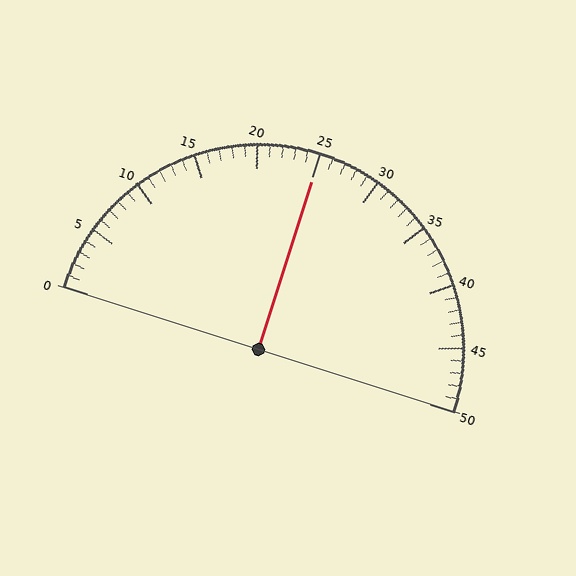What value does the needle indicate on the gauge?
The needle indicates approximately 25.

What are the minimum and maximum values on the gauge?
The gauge ranges from 0 to 50.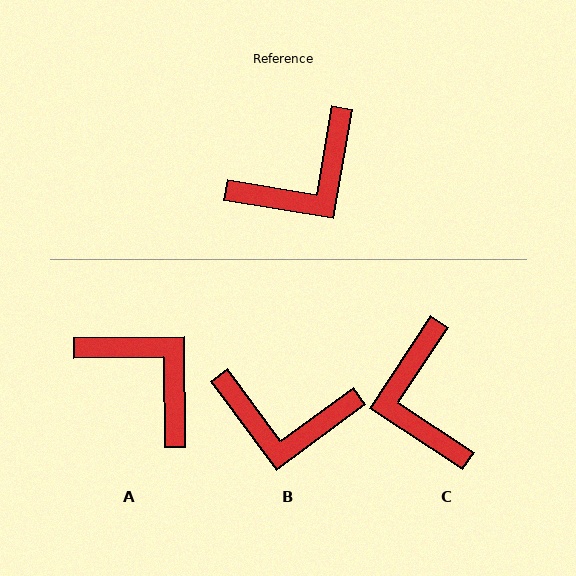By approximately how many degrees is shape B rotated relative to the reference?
Approximately 44 degrees clockwise.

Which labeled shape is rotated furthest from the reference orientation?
C, about 114 degrees away.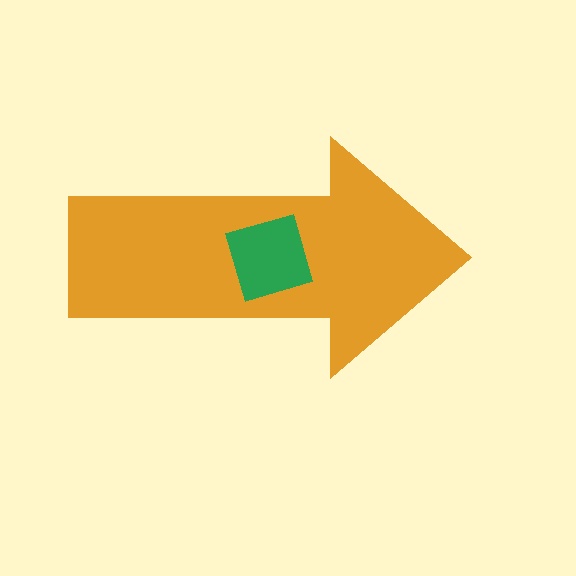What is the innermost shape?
The green diamond.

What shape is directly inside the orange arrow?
The green diamond.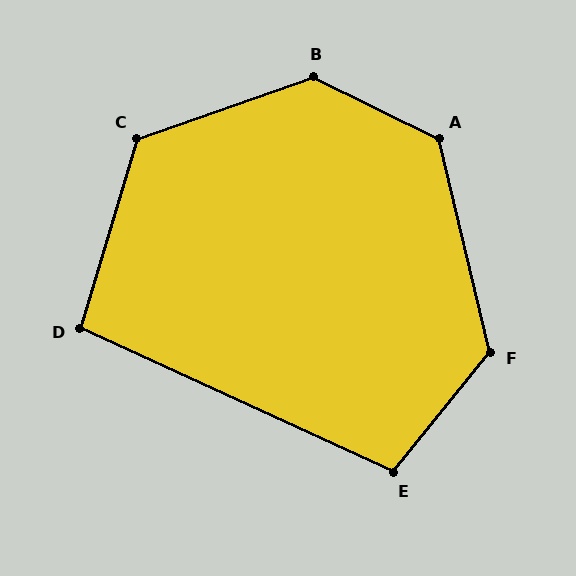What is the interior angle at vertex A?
Approximately 130 degrees (obtuse).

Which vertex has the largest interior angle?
B, at approximately 135 degrees.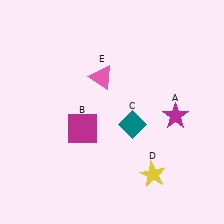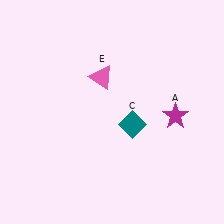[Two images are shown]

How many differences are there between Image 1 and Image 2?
There are 2 differences between the two images.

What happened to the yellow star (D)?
The yellow star (D) was removed in Image 2. It was in the bottom-right area of Image 1.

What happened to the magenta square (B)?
The magenta square (B) was removed in Image 2. It was in the bottom-left area of Image 1.